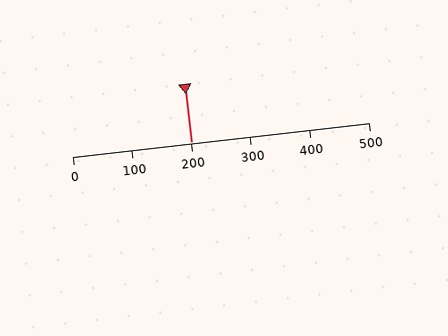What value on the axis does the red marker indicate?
The marker indicates approximately 200.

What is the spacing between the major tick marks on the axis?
The major ticks are spaced 100 apart.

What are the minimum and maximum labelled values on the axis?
The axis runs from 0 to 500.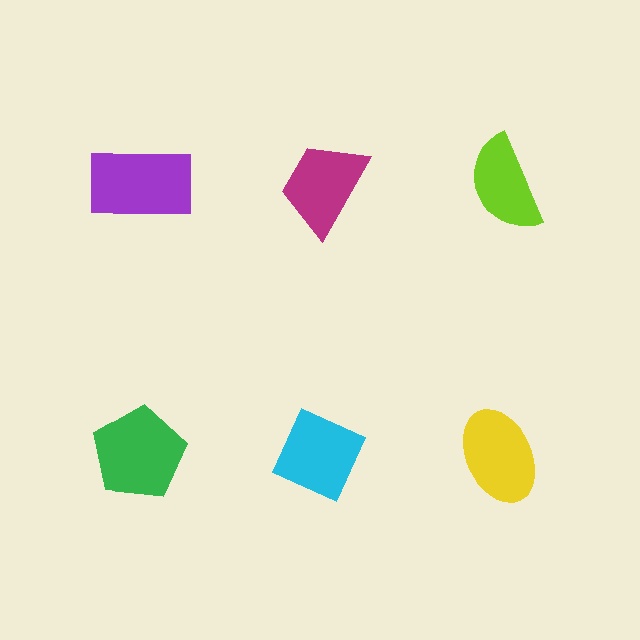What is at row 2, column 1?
A green pentagon.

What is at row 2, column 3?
A yellow ellipse.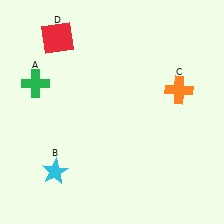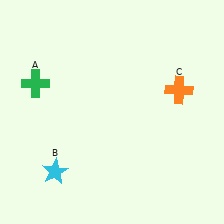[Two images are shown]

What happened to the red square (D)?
The red square (D) was removed in Image 2. It was in the top-left area of Image 1.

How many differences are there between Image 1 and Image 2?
There is 1 difference between the two images.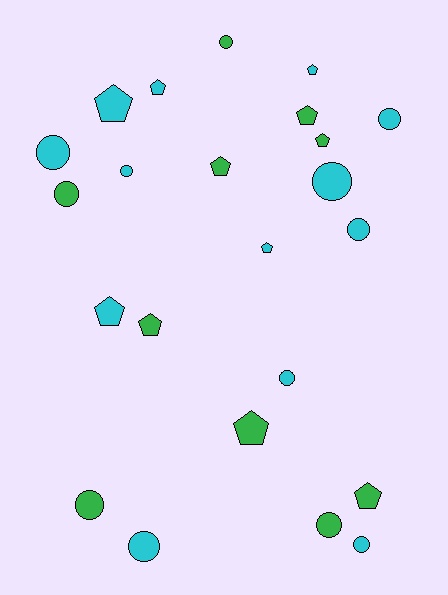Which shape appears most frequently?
Circle, with 12 objects.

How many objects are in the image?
There are 23 objects.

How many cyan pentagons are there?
There are 5 cyan pentagons.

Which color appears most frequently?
Cyan, with 13 objects.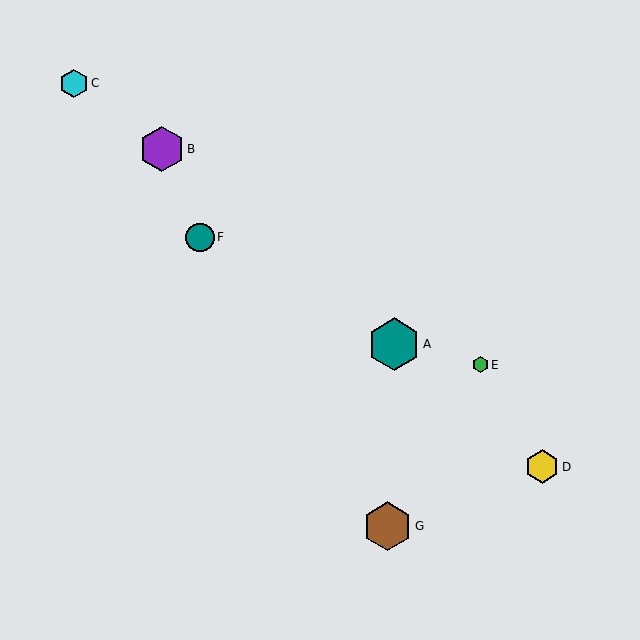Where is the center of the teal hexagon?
The center of the teal hexagon is at (394, 344).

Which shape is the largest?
The teal hexagon (labeled A) is the largest.